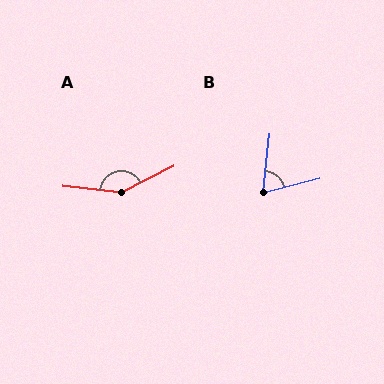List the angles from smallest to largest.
B (68°), A (147°).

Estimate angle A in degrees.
Approximately 147 degrees.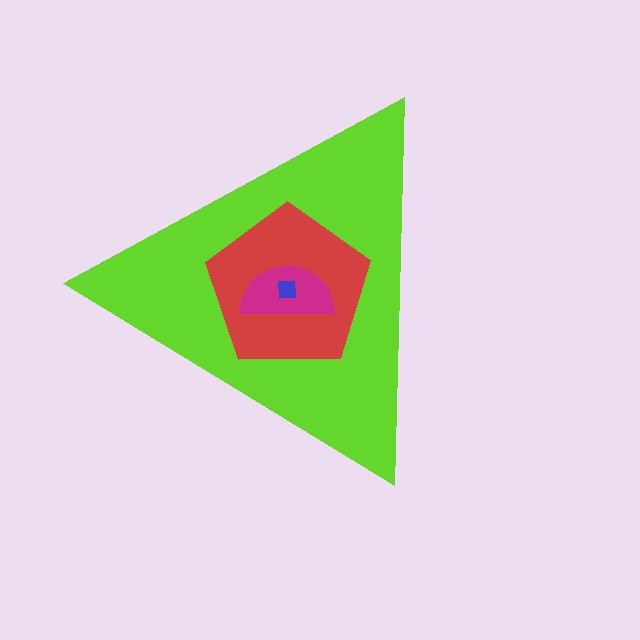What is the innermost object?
The blue square.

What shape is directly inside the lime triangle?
The red pentagon.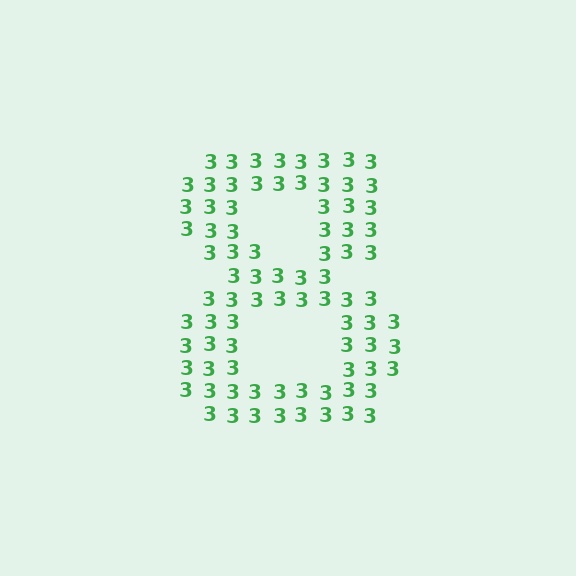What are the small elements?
The small elements are digit 3's.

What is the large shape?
The large shape is the digit 8.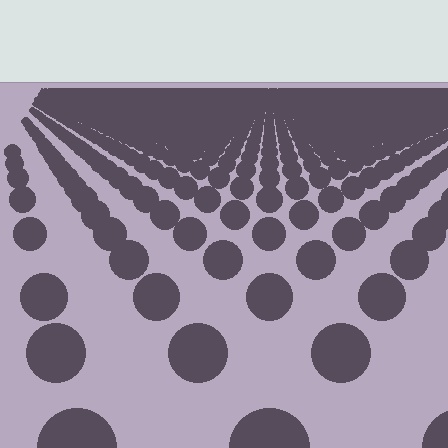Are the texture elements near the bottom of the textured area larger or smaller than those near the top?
Larger. Near the bottom, elements are closer to the viewer and appear at a bigger on-screen size.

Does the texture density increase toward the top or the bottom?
Density increases toward the top.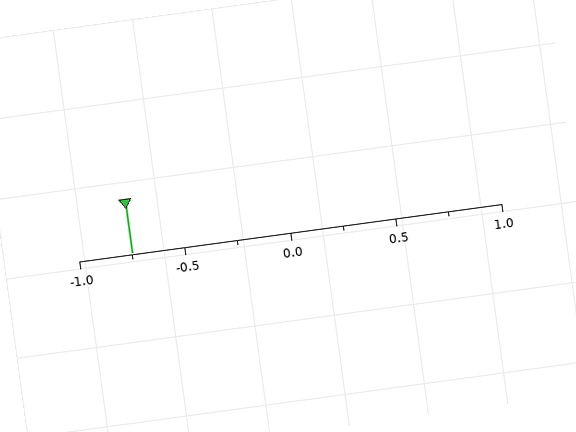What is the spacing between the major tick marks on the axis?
The major ticks are spaced 0.5 apart.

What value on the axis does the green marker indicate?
The marker indicates approximately -0.75.